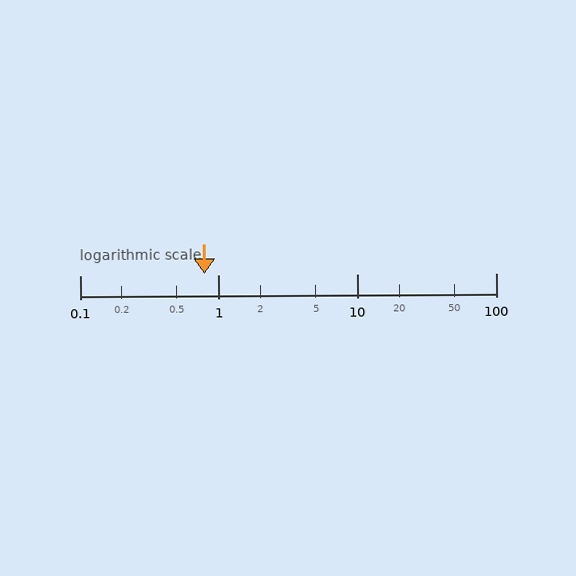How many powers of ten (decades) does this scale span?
The scale spans 3 decades, from 0.1 to 100.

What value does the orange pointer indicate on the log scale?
The pointer indicates approximately 0.79.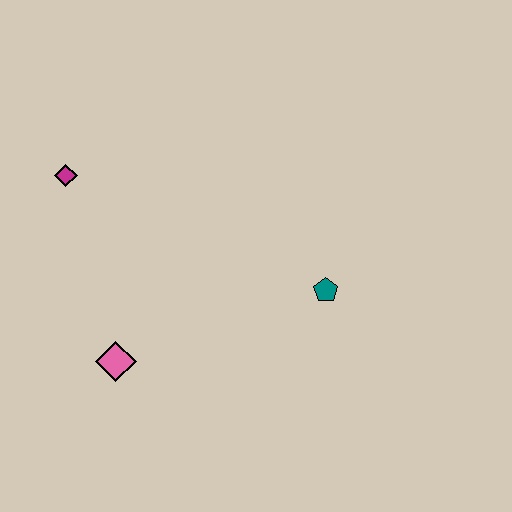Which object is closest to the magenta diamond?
The pink diamond is closest to the magenta diamond.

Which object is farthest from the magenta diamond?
The teal pentagon is farthest from the magenta diamond.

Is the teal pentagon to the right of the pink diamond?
Yes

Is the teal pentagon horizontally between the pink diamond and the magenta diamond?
No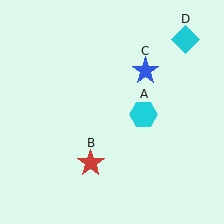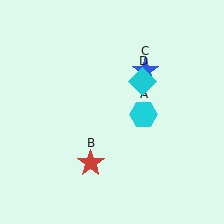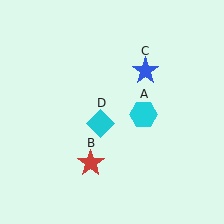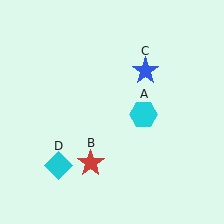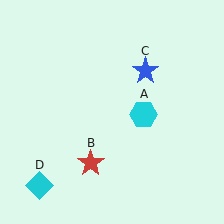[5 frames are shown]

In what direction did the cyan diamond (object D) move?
The cyan diamond (object D) moved down and to the left.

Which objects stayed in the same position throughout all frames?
Cyan hexagon (object A) and red star (object B) and blue star (object C) remained stationary.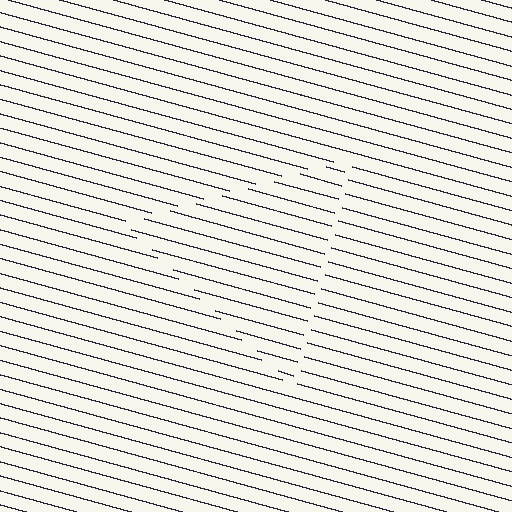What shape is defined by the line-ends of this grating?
An illusory triangle. The interior of the shape contains the same grating, shifted by half a period — the contour is defined by the phase discontinuity where line-ends from the inner and outer gratings abut.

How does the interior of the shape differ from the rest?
The interior of the shape contains the same grating, shifted by half a period — the contour is defined by the phase discontinuity where line-ends from the inner and outer gratings abut.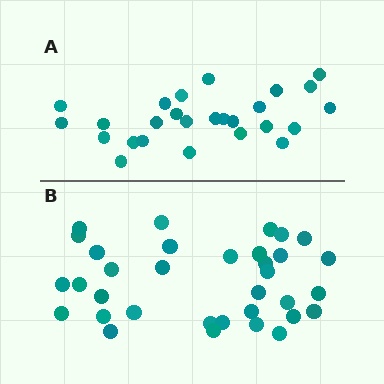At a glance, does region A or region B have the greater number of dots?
Region B (the bottom region) has more dots.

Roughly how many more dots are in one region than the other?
Region B has roughly 8 or so more dots than region A.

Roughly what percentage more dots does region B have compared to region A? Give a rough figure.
About 30% more.